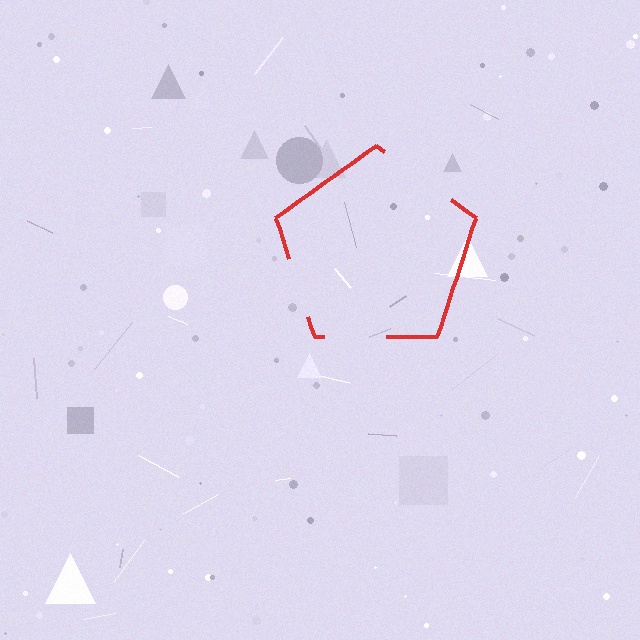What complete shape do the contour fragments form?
The contour fragments form a pentagon.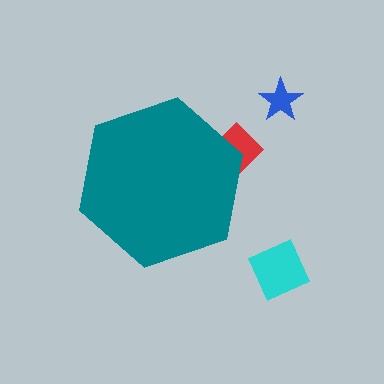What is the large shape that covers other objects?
A teal hexagon.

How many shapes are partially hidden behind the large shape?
1 shape is partially hidden.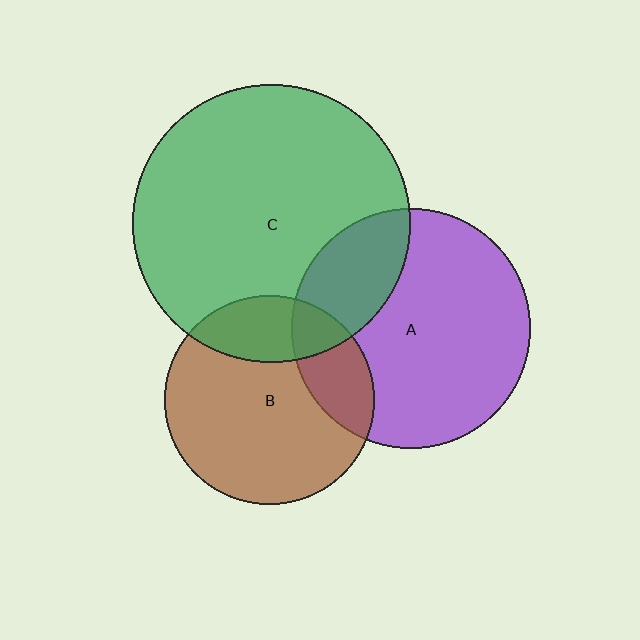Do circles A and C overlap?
Yes.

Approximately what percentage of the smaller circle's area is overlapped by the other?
Approximately 25%.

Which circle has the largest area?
Circle C (green).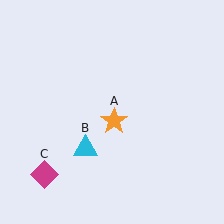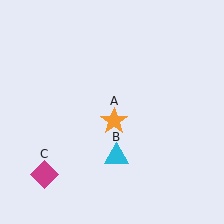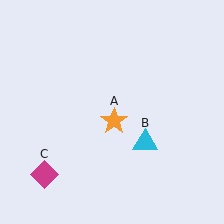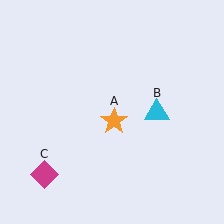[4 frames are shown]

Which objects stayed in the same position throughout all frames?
Orange star (object A) and magenta diamond (object C) remained stationary.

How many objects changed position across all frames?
1 object changed position: cyan triangle (object B).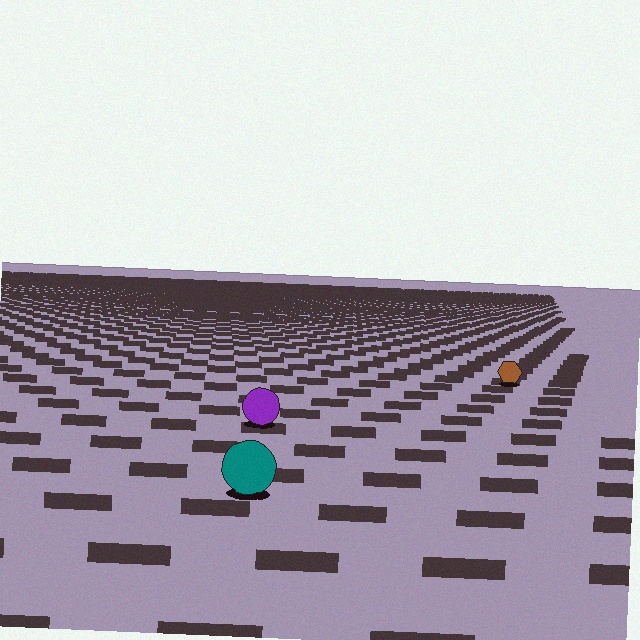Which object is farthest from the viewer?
The brown hexagon is farthest from the viewer. It appears smaller and the ground texture around it is denser.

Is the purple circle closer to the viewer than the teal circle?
No. The teal circle is closer — you can tell from the texture gradient: the ground texture is coarser near it.